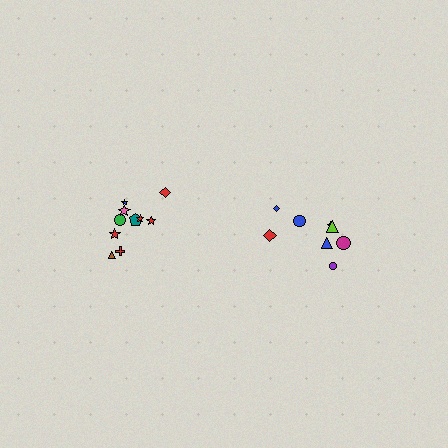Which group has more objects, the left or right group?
The left group.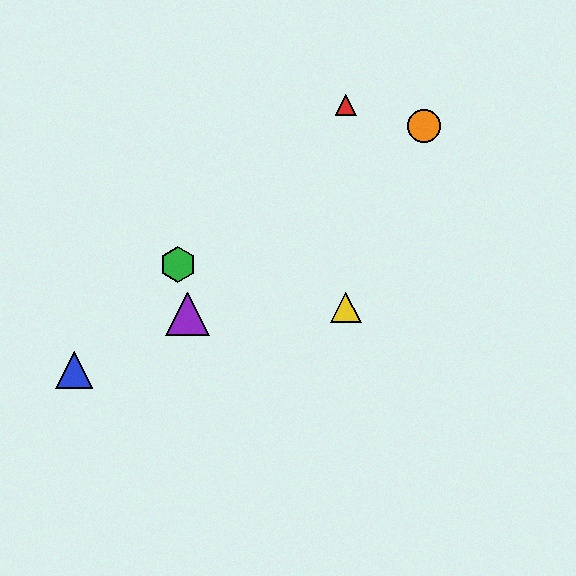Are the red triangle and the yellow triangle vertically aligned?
Yes, both are at x≈346.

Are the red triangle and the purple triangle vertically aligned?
No, the red triangle is at x≈346 and the purple triangle is at x≈188.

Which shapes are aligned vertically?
The red triangle, the yellow triangle are aligned vertically.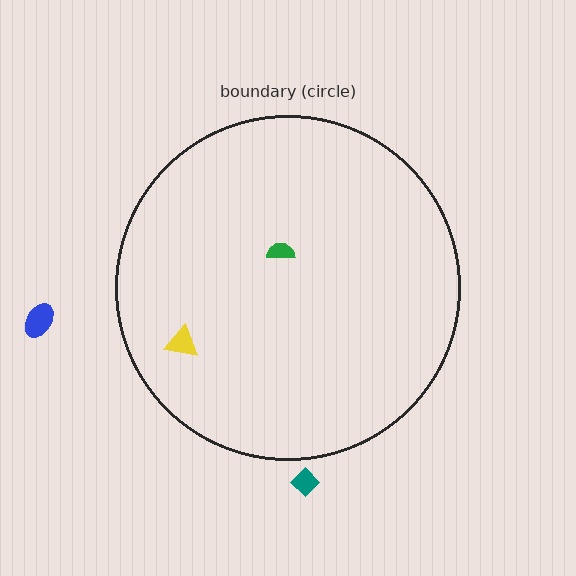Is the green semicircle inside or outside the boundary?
Inside.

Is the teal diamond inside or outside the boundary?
Outside.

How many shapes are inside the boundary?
2 inside, 2 outside.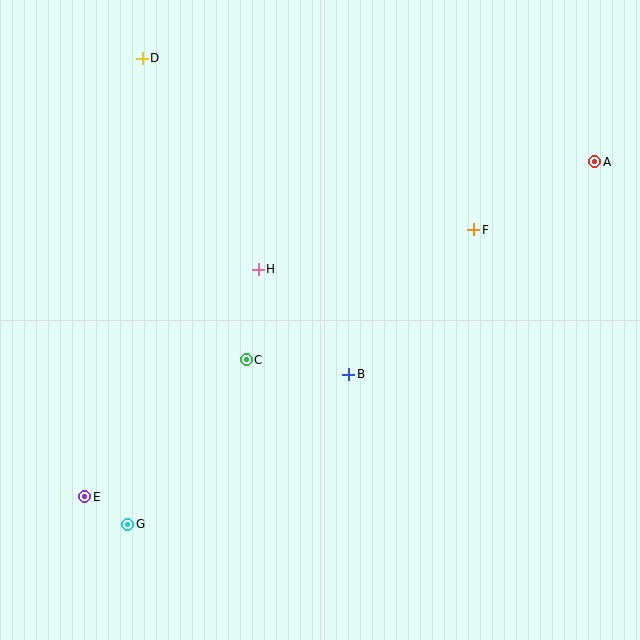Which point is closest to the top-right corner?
Point A is closest to the top-right corner.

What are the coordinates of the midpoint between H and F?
The midpoint between H and F is at (366, 250).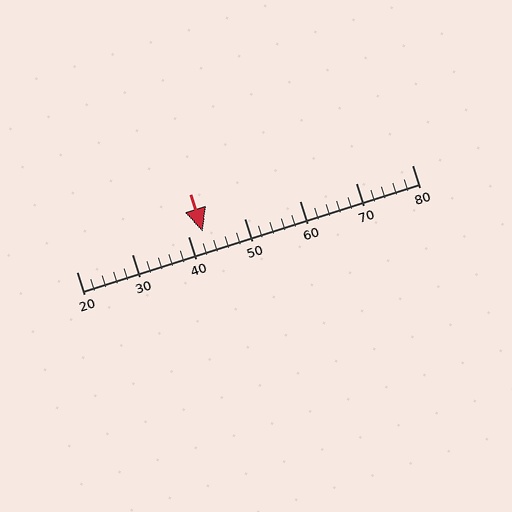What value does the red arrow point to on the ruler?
The red arrow points to approximately 42.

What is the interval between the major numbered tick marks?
The major tick marks are spaced 10 units apart.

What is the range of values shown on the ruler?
The ruler shows values from 20 to 80.